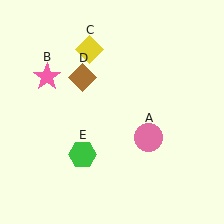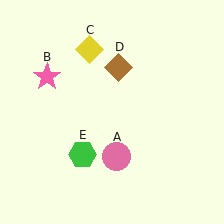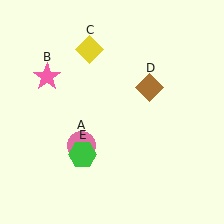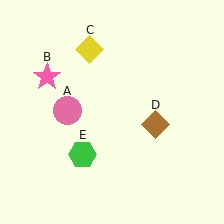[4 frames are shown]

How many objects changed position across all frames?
2 objects changed position: pink circle (object A), brown diamond (object D).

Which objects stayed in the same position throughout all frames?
Pink star (object B) and yellow diamond (object C) and green hexagon (object E) remained stationary.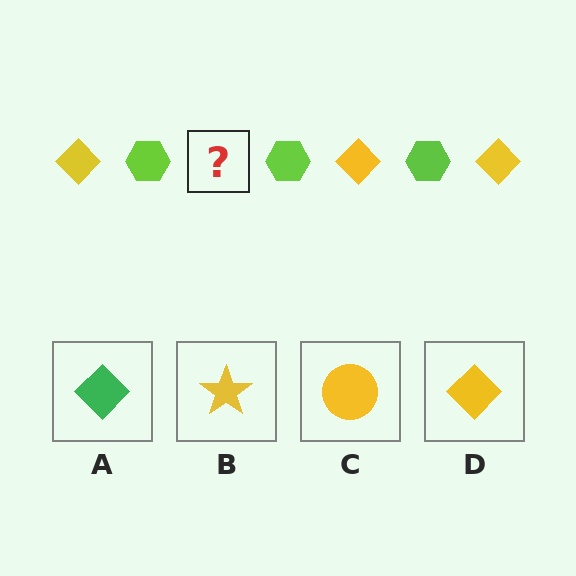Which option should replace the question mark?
Option D.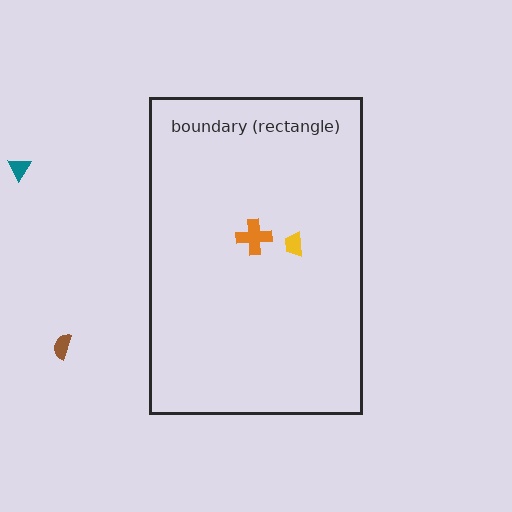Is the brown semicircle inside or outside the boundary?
Outside.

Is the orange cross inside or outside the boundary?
Inside.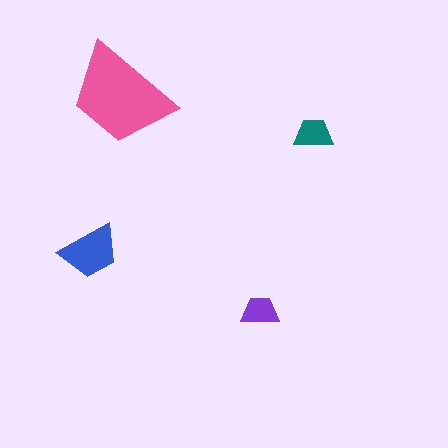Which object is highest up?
The pink trapezoid is topmost.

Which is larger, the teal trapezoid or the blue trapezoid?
The blue one.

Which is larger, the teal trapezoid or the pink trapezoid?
The pink one.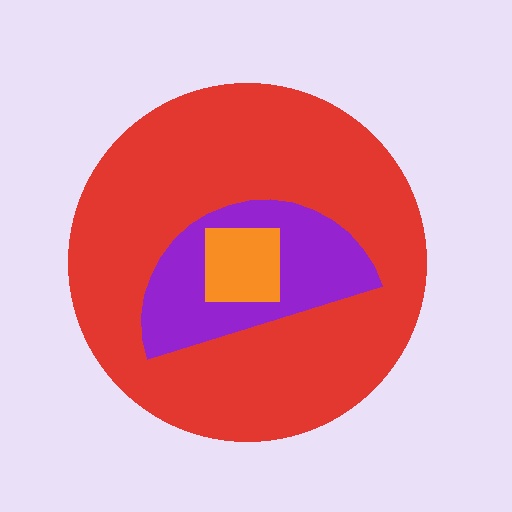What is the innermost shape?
The orange square.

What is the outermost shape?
The red circle.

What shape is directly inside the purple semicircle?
The orange square.